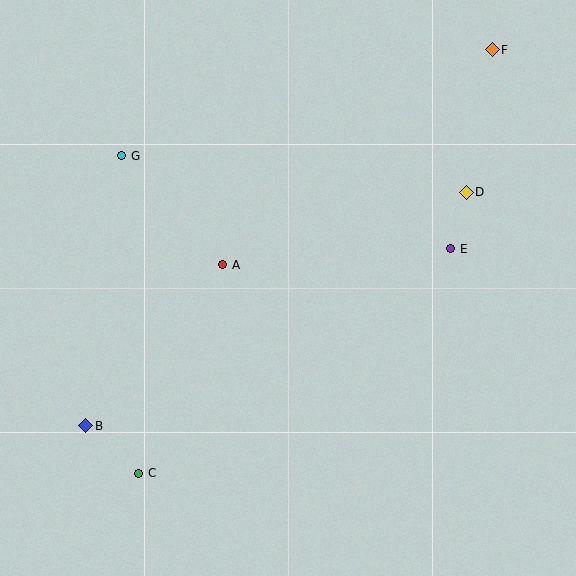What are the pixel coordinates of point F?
Point F is at (492, 50).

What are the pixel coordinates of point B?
Point B is at (86, 426).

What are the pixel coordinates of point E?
Point E is at (451, 249).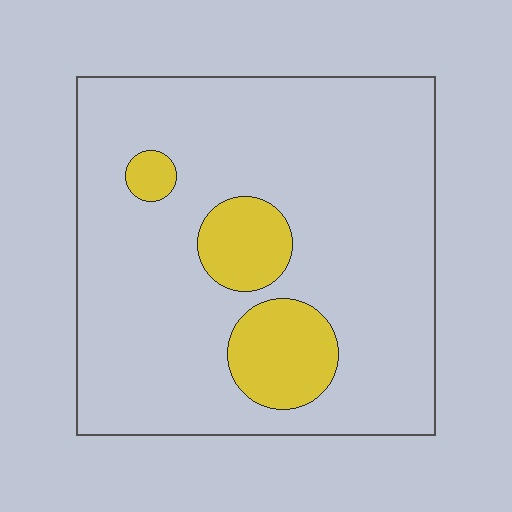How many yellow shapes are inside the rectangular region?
3.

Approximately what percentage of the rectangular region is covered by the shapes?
Approximately 15%.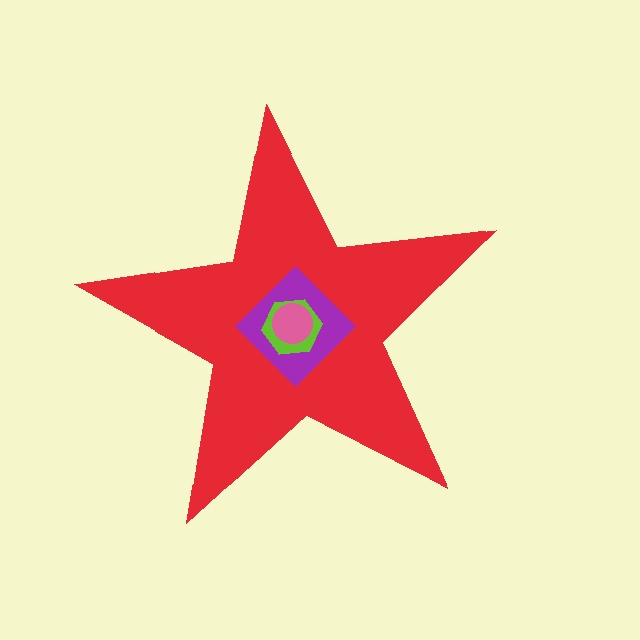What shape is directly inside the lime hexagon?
The pink circle.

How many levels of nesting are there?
4.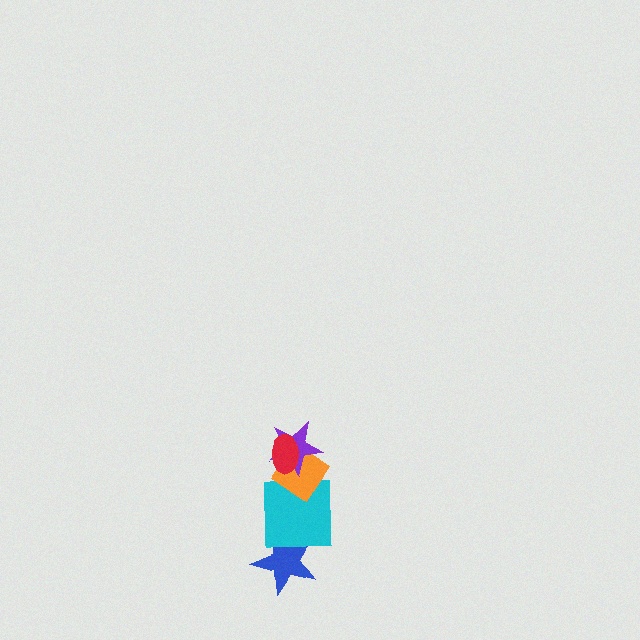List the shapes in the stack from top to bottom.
From top to bottom: the red ellipse, the purple star, the orange diamond, the cyan square, the blue star.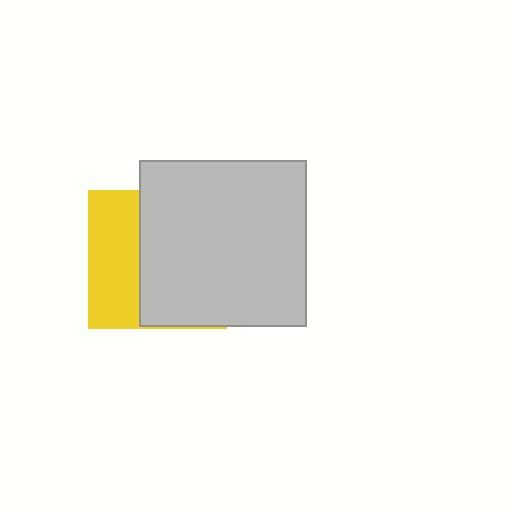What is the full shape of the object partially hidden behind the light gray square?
The partially hidden object is a yellow square.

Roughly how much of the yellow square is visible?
A small part of it is visible (roughly 38%).